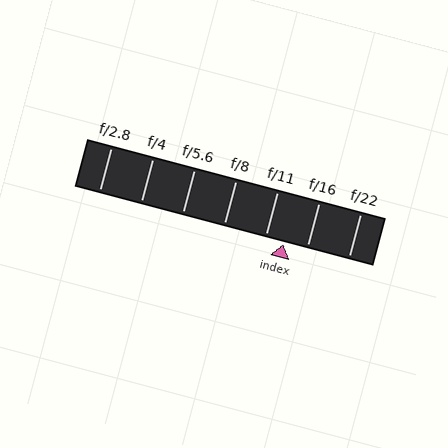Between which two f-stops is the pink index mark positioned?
The index mark is between f/11 and f/16.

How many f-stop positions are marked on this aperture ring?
There are 7 f-stop positions marked.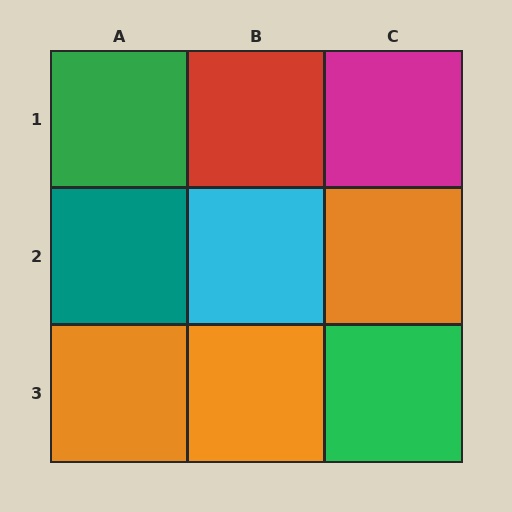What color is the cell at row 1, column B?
Red.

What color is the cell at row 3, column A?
Orange.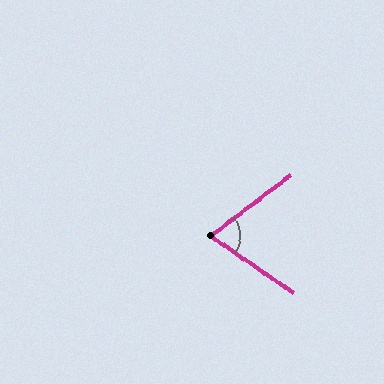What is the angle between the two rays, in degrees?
Approximately 72 degrees.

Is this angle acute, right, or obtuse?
It is acute.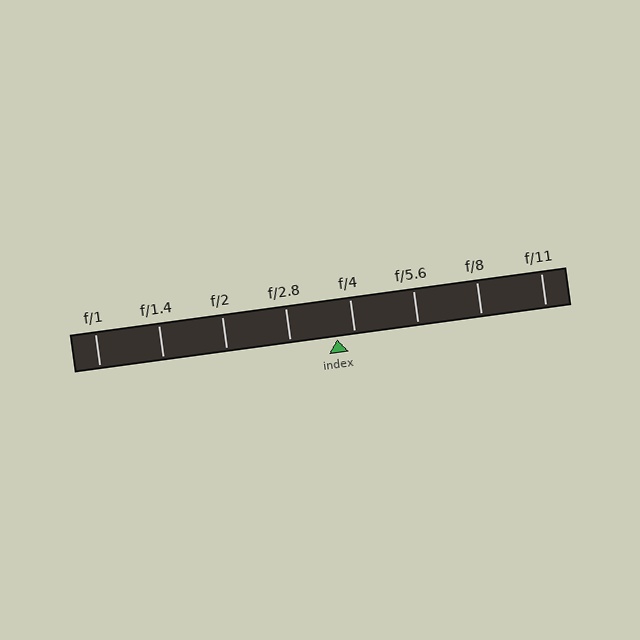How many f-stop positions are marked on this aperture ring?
There are 8 f-stop positions marked.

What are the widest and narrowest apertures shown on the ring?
The widest aperture shown is f/1 and the narrowest is f/11.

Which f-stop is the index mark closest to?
The index mark is closest to f/4.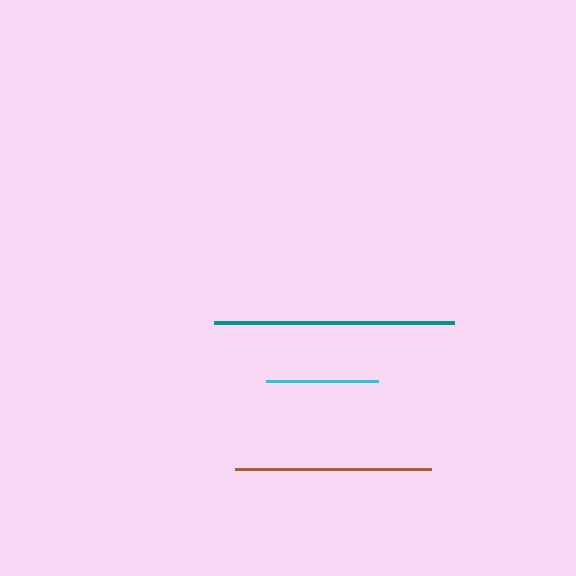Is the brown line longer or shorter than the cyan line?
The brown line is longer than the cyan line.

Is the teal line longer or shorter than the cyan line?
The teal line is longer than the cyan line.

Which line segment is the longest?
The teal line is the longest at approximately 240 pixels.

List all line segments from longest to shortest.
From longest to shortest: teal, brown, cyan.